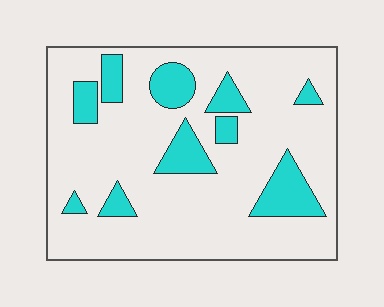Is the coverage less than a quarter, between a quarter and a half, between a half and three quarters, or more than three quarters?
Less than a quarter.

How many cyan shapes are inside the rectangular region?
10.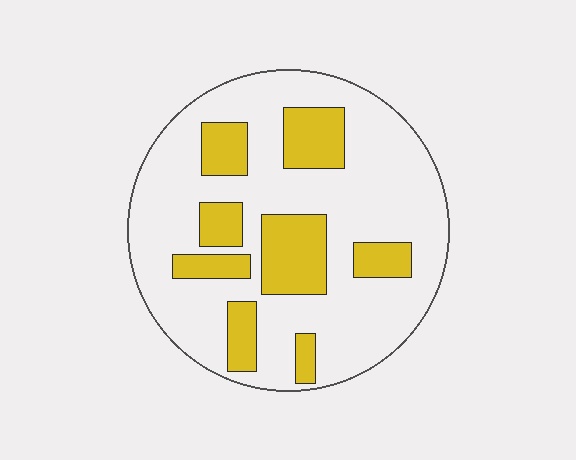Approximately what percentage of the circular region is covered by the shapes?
Approximately 25%.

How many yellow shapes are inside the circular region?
8.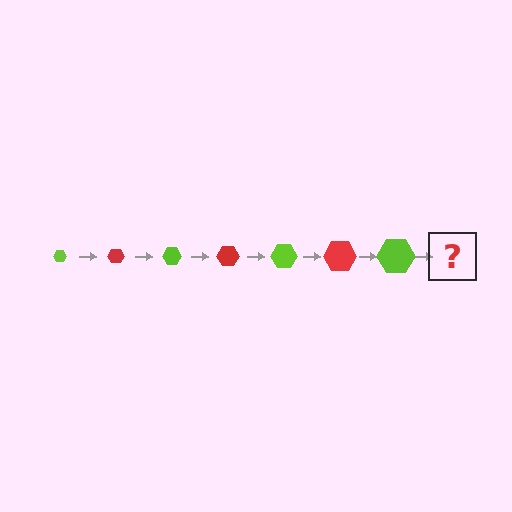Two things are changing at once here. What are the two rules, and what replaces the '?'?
The two rules are that the hexagon grows larger each step and the color cycles through lime and red. The '?' should be a red hexagon, larger than the previous one.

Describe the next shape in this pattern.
It should be a red hexagon, larger than the previous one.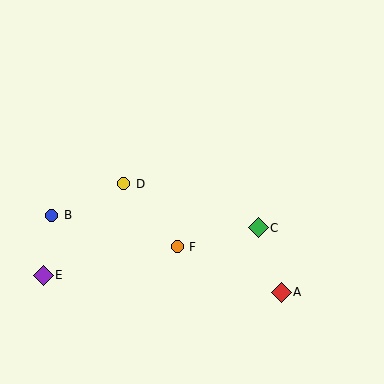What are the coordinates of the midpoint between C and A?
The midpoint between C and A is at (270, 260).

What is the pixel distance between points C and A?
The distance between C and A is 69 pixels.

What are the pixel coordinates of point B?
Point B is at (52, 215).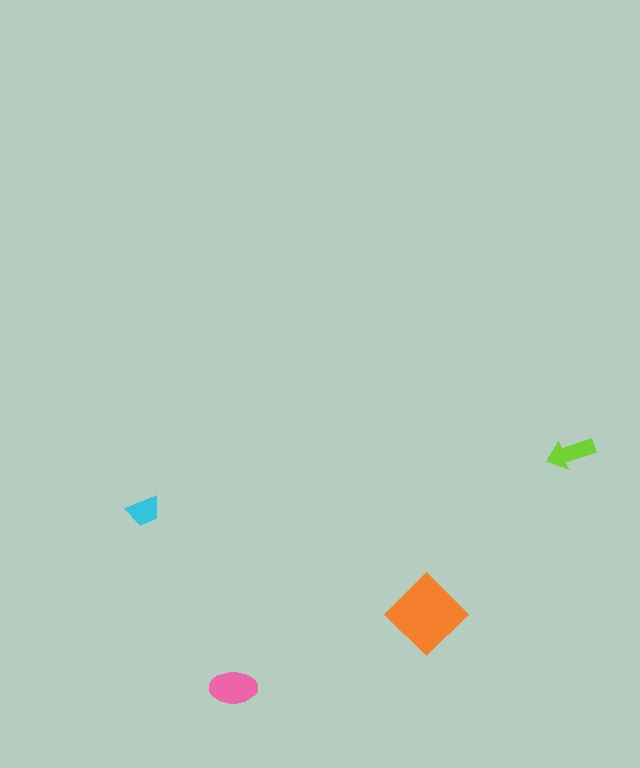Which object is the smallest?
The cyan trapezoid.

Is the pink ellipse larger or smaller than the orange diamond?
Smaller.